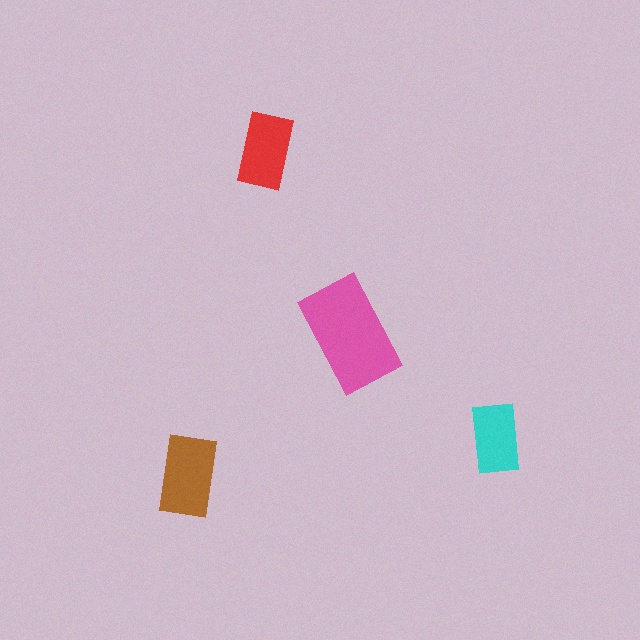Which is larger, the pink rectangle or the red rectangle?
The pink one.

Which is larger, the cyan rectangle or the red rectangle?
The red one.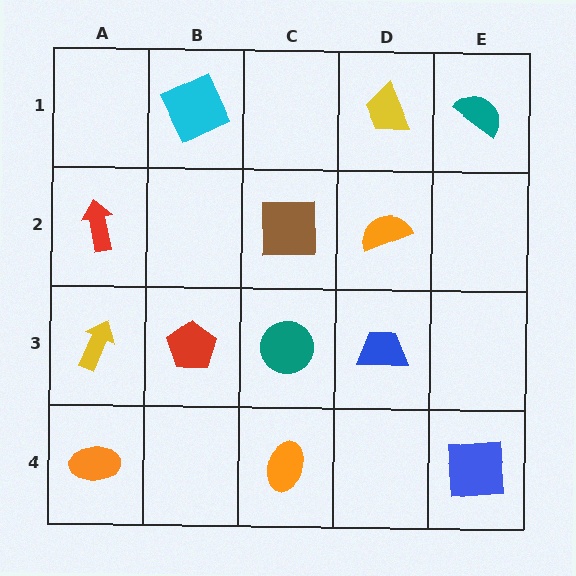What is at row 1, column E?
A teal semicircle.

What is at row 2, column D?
An orange semicircle.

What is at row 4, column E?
A blue square.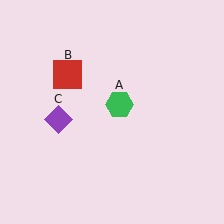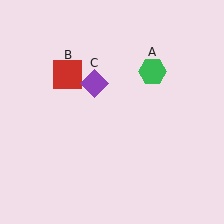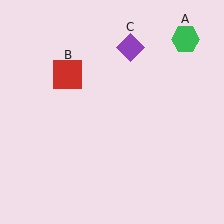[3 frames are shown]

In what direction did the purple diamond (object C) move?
The purple diamond (object C) moved up and to the right.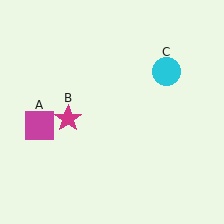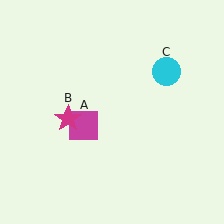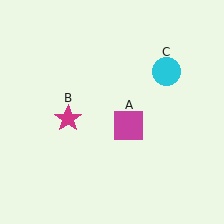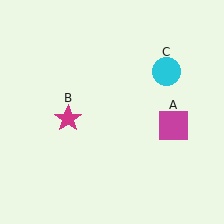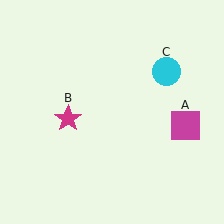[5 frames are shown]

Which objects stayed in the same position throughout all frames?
Magenta star (object B) and cyan circle (object C) remained stationary.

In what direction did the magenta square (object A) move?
The magenta square (object A) moved right.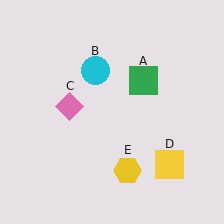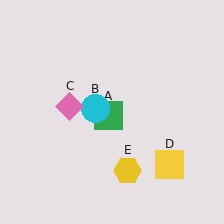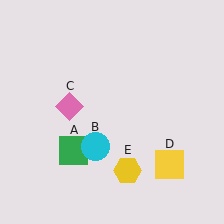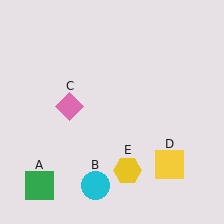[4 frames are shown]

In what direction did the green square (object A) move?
The green square (object A) moved down and to the left.